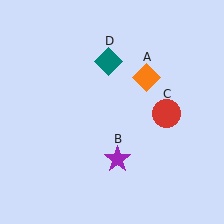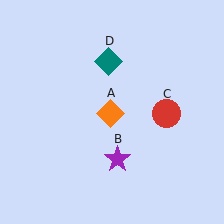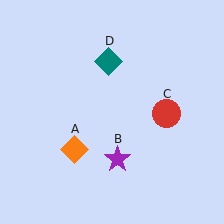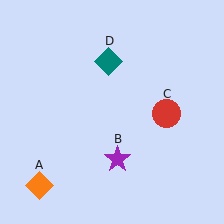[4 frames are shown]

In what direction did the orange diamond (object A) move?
The orange diamond (object A) moved down and to the left.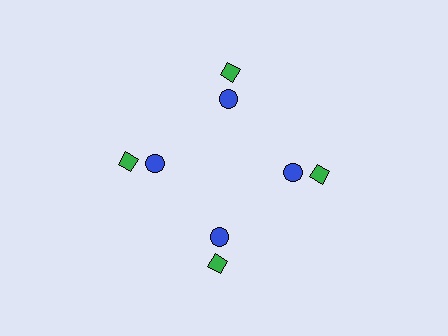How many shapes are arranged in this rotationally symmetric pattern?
There are 8 shapes, arranged in 4 groups of 2.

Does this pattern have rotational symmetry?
Yes, this pattern has 4-fold rotational symmetry. It looks the same after rotating 90 degrees around the center.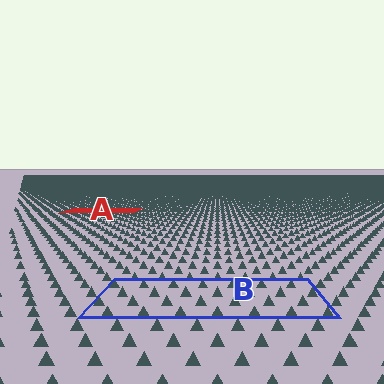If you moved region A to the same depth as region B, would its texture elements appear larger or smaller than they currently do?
They would appear larger. At a closer depth, the same texture elements are projected at a bigger on-screen size.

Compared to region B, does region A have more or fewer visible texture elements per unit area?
Region A has more texture elements per unit area — they are packed more densely because it is farther away.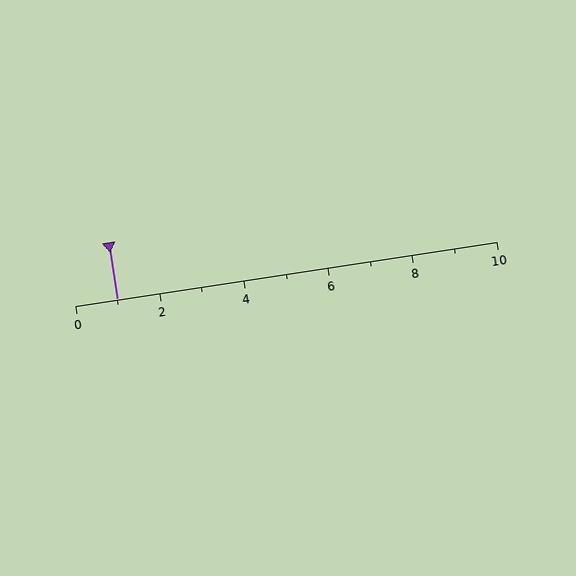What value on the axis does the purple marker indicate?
The marker indicates approximately 1.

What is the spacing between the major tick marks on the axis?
The major ticks are spaced 2 apart.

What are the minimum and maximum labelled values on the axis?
The axis runs from 0 to 10.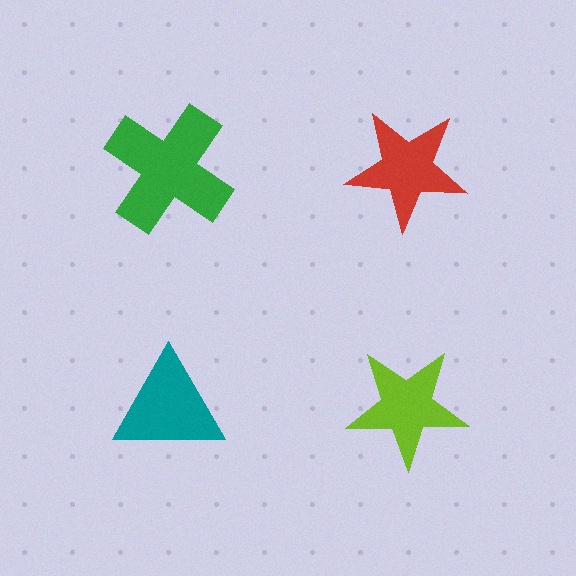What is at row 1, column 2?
A red star.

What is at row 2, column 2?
A lime star.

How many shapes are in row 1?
2 shapes.